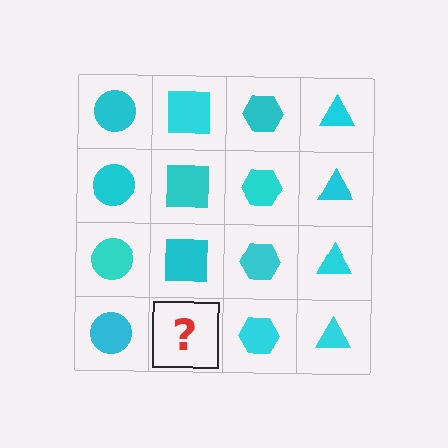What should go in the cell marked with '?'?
The missing cell should contain a cyan square.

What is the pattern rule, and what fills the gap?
The rule is that each column has a consistent shape. The gap should be filled with a cyan square.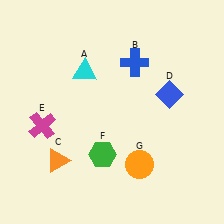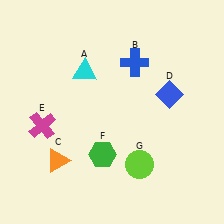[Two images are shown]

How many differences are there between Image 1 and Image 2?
There is 1 difference between the two images.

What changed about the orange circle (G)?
In Image 1, G is orange. In Image 2, it changed to lime.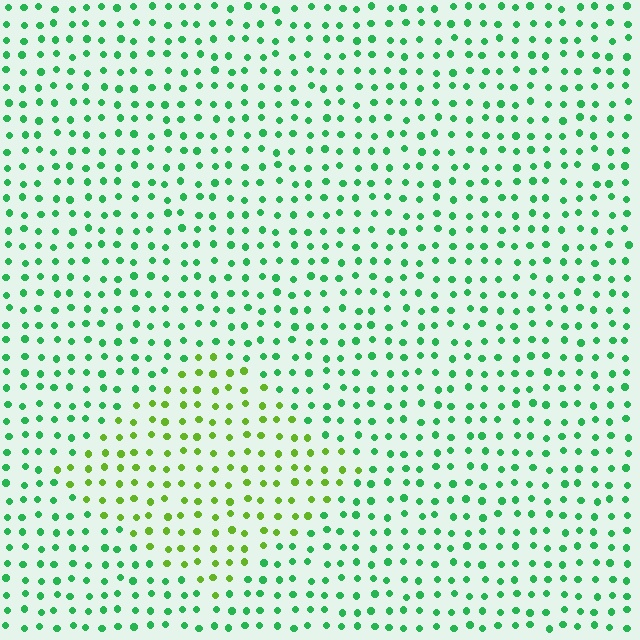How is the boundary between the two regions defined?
The boundary is defined purely by a slight shift in hue (about 44 degrees). Spacing, size, and orientation are identical on both sides.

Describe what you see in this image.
The image is filled with small green elements in a uniform arrangement. A diamond-shaped region is visible where the elements are tinted to a slightly different hue, forming a subtle color boundary.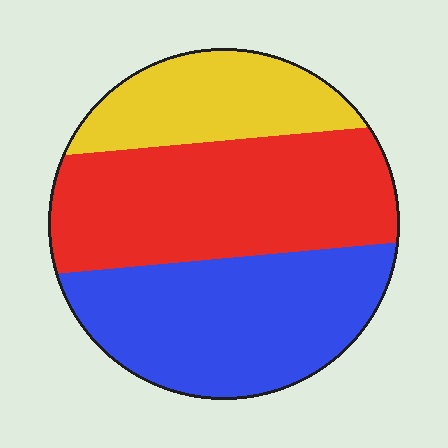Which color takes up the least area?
Yellow, at roughly 20%.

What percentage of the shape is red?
Red covers around 40% of the shape.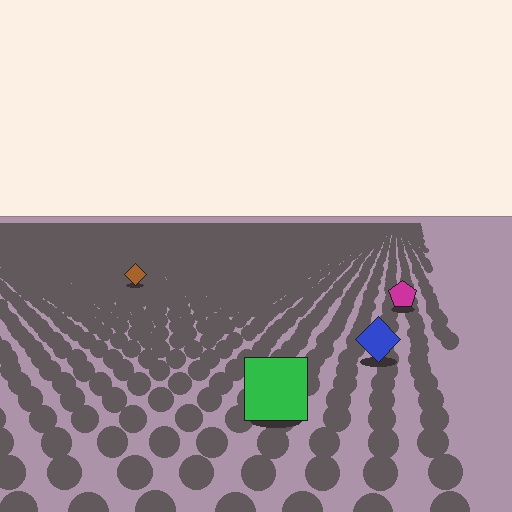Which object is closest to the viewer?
The green square is closest. The texture marks near it are larger and more spread out.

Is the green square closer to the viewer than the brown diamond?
Yes. The green square is closer — you can tell from the texture gradient: the ground texture is coarser near it.